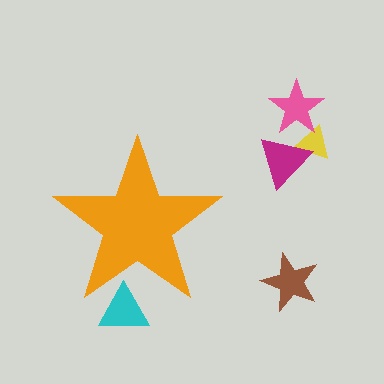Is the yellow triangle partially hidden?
No, the yellow triangle is fully visible.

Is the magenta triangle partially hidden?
No, the magenta triangle is fully visible.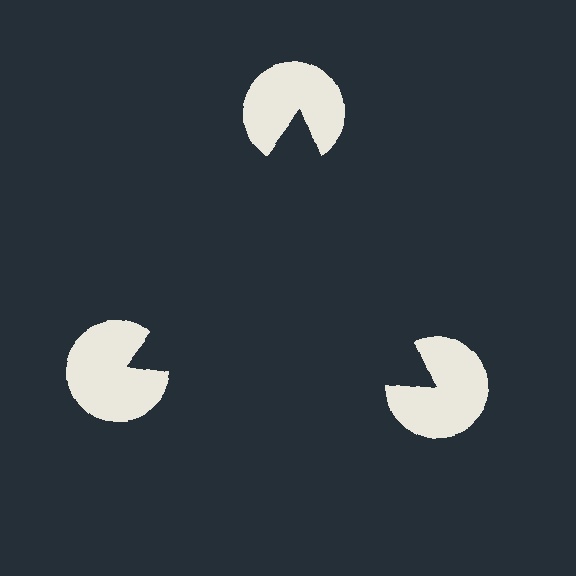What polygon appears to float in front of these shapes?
An illusory triangle — its edges are inferred from the aligned wedge cuts in the pac-man discs, not physically drawn.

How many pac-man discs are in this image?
There are 3 — one at each vertex of the illusory triangle.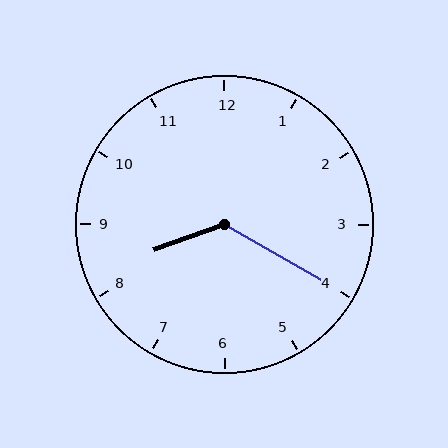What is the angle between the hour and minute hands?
Approximately 130 degrees.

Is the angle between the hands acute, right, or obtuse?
It is obtuse.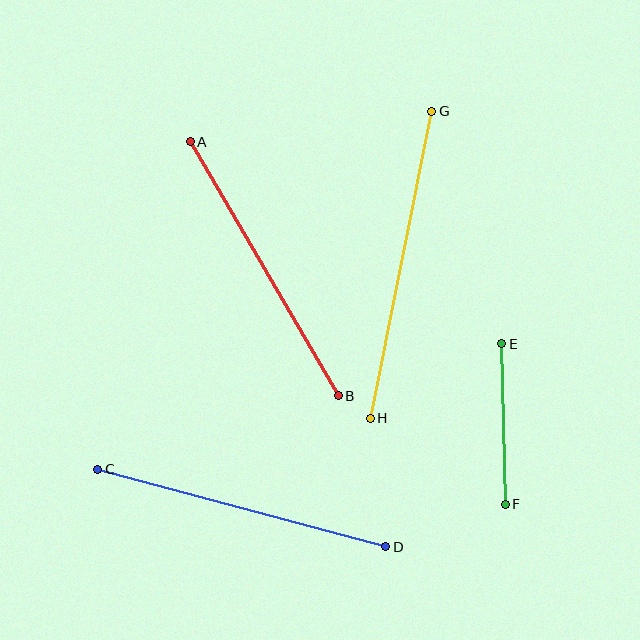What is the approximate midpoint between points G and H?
The midpoint is at approximately (401, 265) pixels.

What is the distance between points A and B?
The distance is approximately 294 pixels.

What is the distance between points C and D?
The distance is approximately 298 pixels.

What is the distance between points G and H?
The distance is approximately 313 pixels.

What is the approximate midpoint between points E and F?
The midpoint is at approximately (503, 424) pixels.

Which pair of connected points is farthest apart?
Points G and H are farthest apart.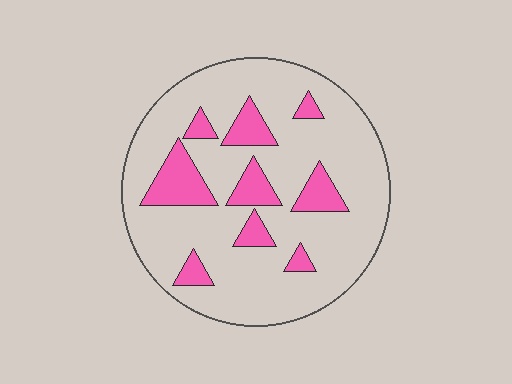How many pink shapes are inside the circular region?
9.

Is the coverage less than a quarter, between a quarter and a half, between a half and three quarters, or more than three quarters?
Less than a quarter.